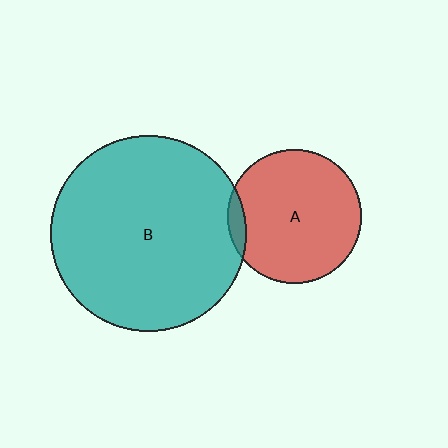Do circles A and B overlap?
Yes.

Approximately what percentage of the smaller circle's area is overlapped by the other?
Approximately 5%.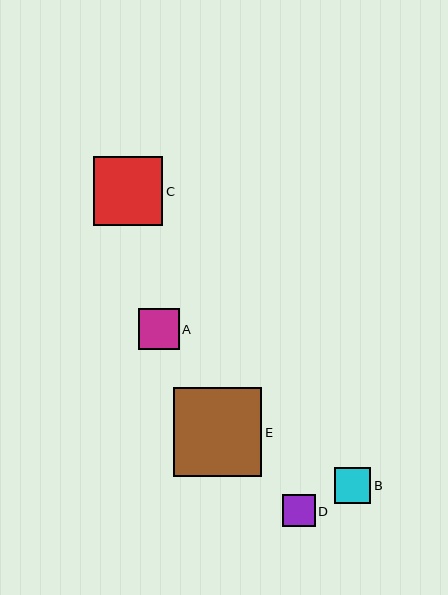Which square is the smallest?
Square D is the smallest with a size of approximately 32 pixels.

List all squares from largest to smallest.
From largest to smallest: E, C, A, B, D.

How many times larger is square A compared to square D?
Square A is approximately 1.3 times the size of square D.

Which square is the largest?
Square E is the largest with a size of approximately 89 pixels.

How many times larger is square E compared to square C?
Square E is approximately 1.3 times the size of square C.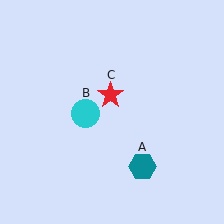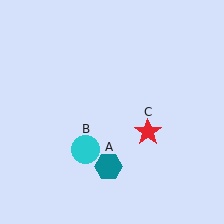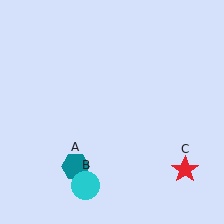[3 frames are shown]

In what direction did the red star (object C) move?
The red star (object C) moved down and to the right.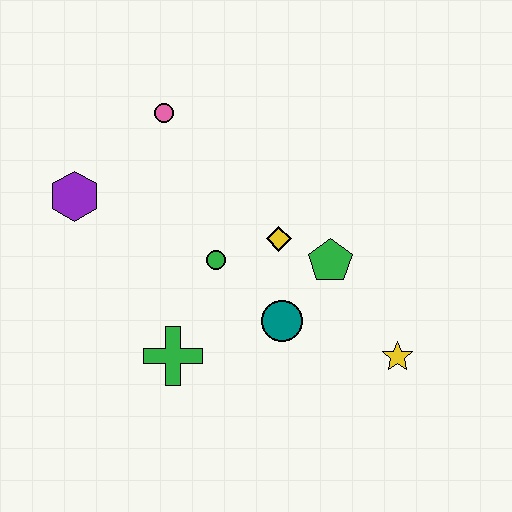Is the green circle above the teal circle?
Yes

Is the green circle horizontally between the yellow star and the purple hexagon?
Yes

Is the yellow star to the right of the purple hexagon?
Yes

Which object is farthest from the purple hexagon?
The yellow star is farthest from the purple hexagon.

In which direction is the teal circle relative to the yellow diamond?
The teal circle is below the yellow diamond.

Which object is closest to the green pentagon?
The yellow diamond is closest to the green pentagon.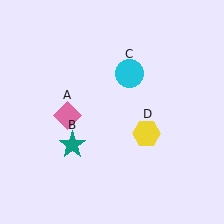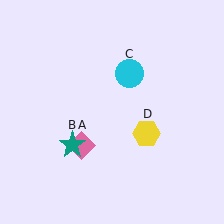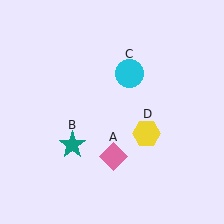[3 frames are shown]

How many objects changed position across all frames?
1 object changed position: pink diamond (object A).